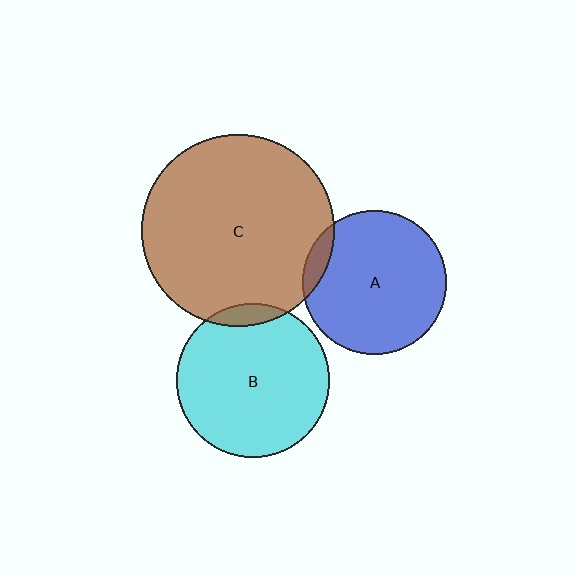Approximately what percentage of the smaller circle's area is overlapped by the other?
Approximately 5%.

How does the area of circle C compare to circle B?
Approximately 1.6 times.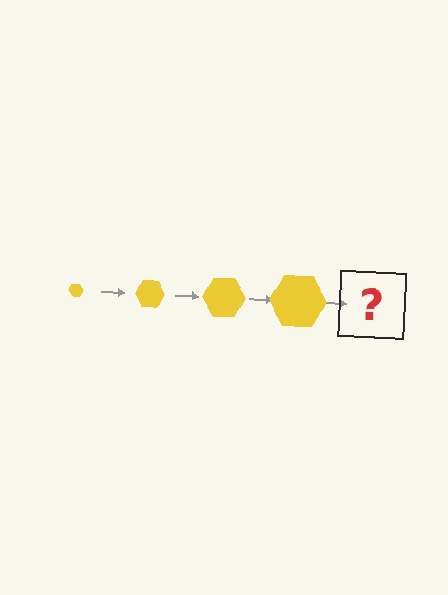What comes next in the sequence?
The next element should be a yellow hexagon, larger than the previous one.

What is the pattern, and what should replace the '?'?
The pattern is that the hexagon gets progressively larger each step. The '?' should be a yellow hexagon, larger than the previous one.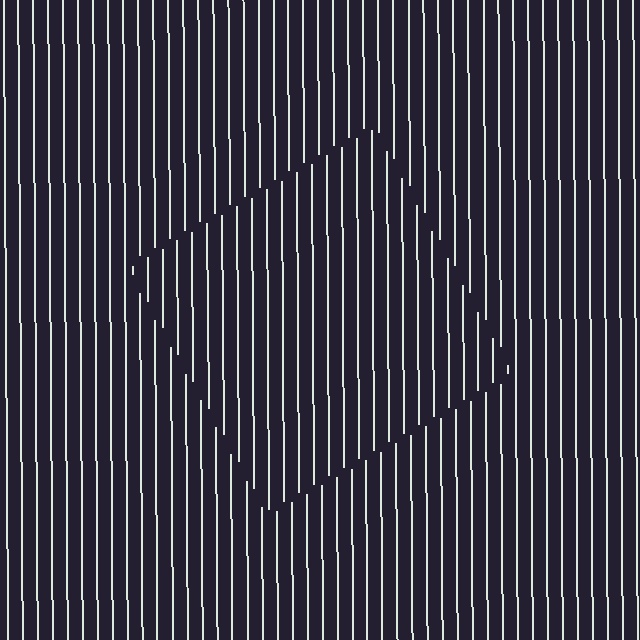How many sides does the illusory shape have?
4 sides — the line-ends trace a square.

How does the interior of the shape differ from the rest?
The interior of the shape contains the same grating, shifted by half a period — the contour is defined by the phase discontinuity where line-ends from the inner and outer gratings abut.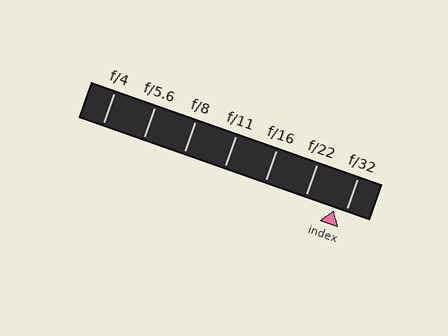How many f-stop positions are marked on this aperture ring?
There are 7 f-stop positions marked.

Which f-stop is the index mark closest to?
The index mark is closest to f/32.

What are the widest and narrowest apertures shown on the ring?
The widest aperture shown is f/4 and the narrowest is f/32.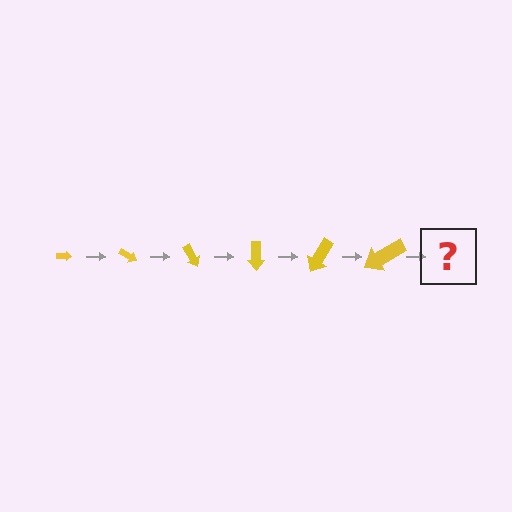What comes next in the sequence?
The next element should be an arrow, larger than the previous one and rotated 180 degrees from the start.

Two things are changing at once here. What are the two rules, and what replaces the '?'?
The two rules are that the arrow grows larger each step and it rotates 30 degrees each step. The '?' should be an arrow, larger than the previous one and rotated 180 degrees from the start.